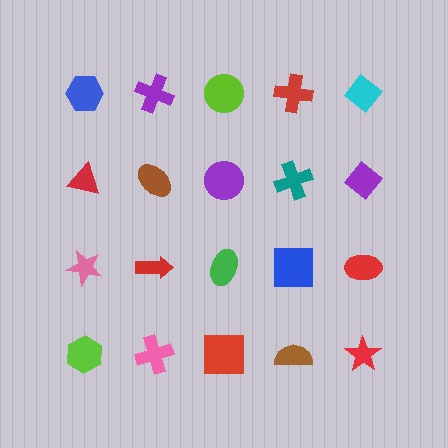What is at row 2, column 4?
A teal cross.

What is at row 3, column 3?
A green ellipse.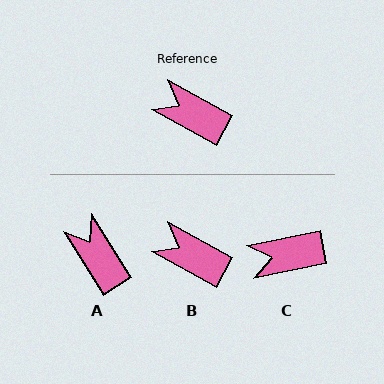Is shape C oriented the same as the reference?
No, it is off by about 40 degrees.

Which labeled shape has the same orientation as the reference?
B.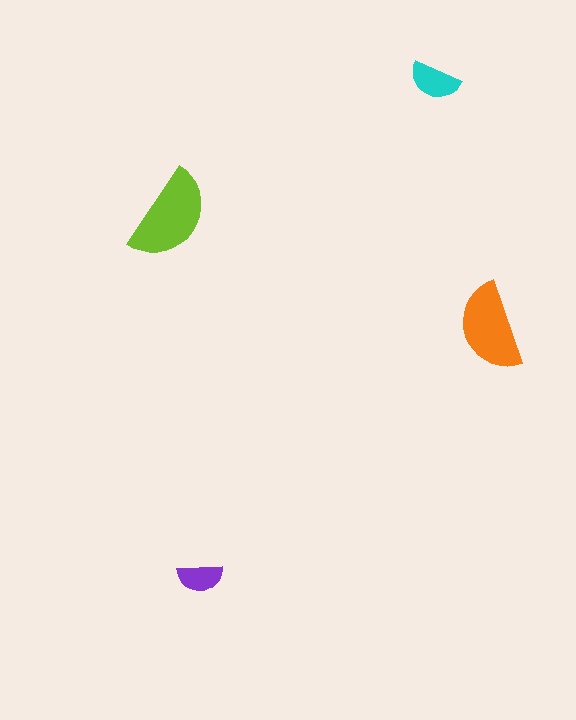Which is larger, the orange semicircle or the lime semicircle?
The lime one.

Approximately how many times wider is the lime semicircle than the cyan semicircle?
About 2 times wider.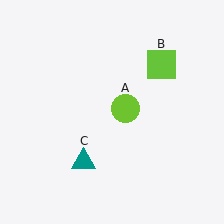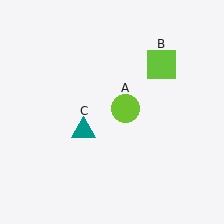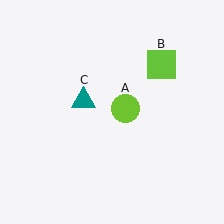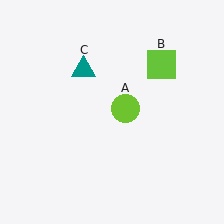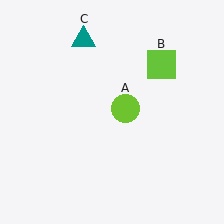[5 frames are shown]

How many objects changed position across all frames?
1 object changed position: teal triangle (object C).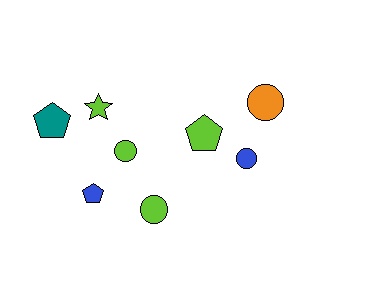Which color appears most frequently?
Lime, with 4 objects.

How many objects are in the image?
There are 8 objects.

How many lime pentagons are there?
There is 1 lime pentagon.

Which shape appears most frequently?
Circle, with 4 objects.